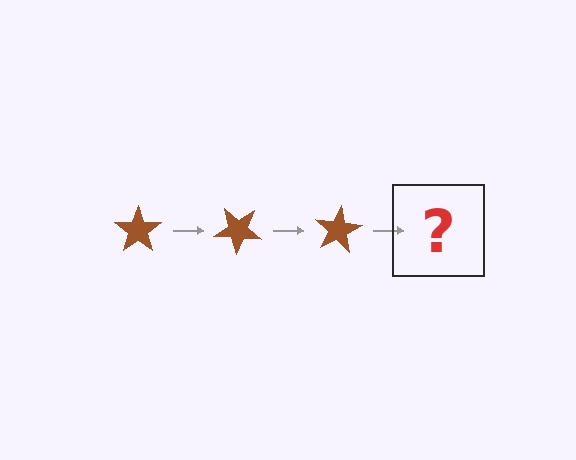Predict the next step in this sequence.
The next step is a brown star rotated 120 degrees.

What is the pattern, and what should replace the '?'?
The pattern is that the star rotates 40 degrees each step. The '?' should be a brown star rotated 120 degrees.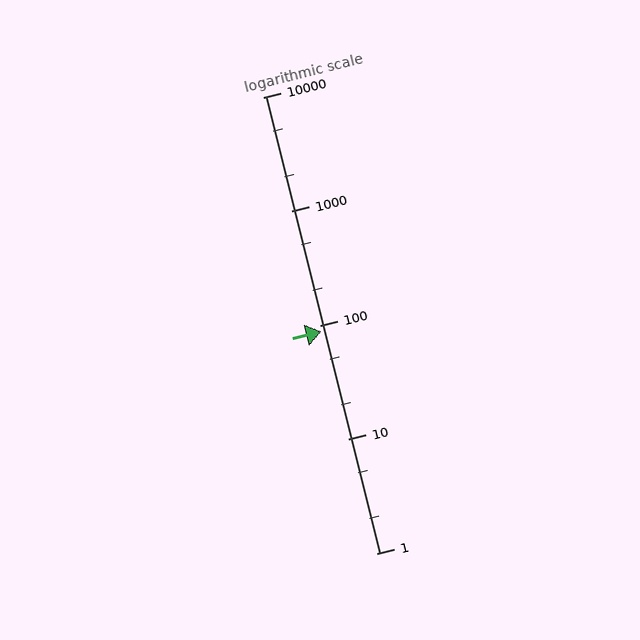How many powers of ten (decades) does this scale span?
The scale spans 4 decades, from 1 to 10000.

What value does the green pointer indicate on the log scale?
The pointer indicates approximately 88.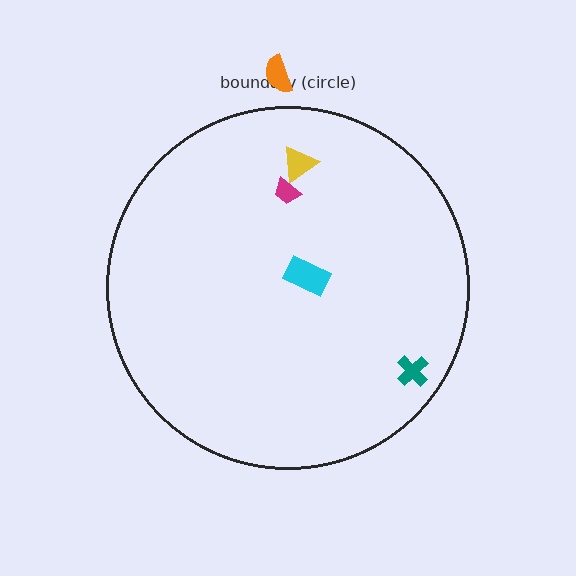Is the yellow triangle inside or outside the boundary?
Inside.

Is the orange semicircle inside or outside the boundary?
Outside.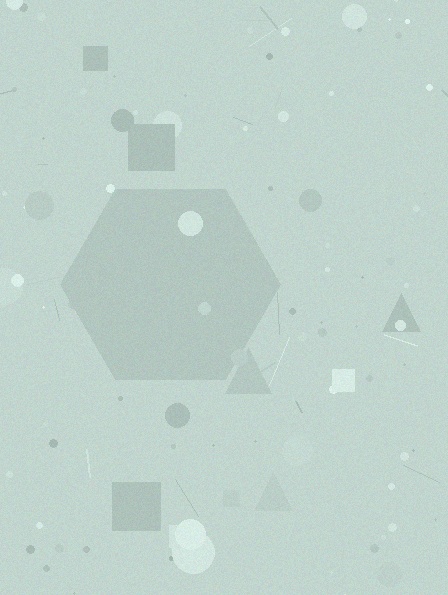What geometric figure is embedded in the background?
A hexagon is embedded in the background.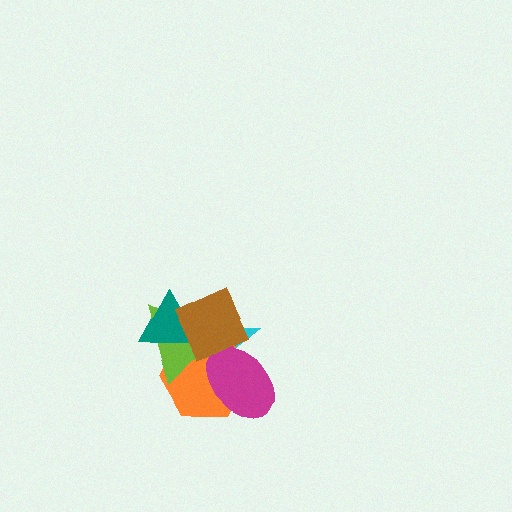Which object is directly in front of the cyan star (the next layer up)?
The orange hexagon is directly in front of the cyan star.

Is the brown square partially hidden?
No, no other shape covers it.